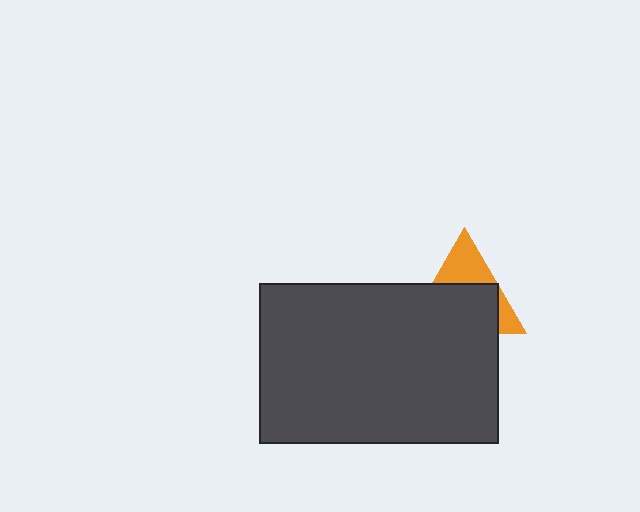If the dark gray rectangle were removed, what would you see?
You would see the complete orange triangle.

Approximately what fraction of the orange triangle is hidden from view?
Roughly 62% of the orange triangle is hidden behind the dark gray rectangle.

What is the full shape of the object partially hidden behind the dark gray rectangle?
The partially hidden object is an orange triangle.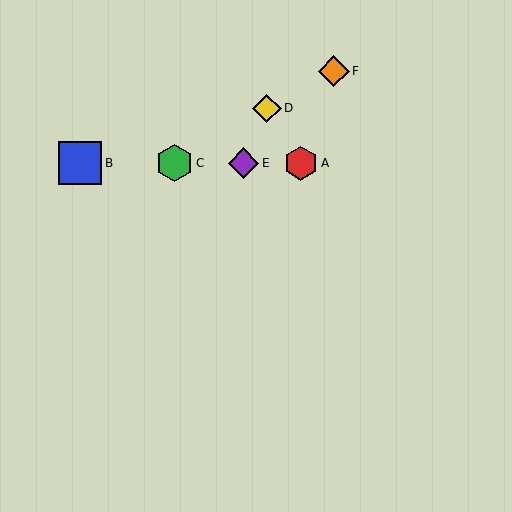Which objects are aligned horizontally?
Objects A, B, C, E are aligned horizontally.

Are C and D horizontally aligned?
No, C is at y≈163 and D is at y≈108.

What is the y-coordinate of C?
Object C is at y≈163.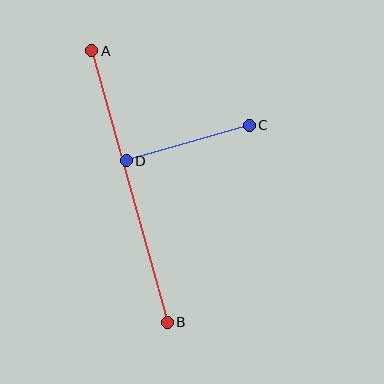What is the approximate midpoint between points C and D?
The midpoint is at approximately (188, 143) pixels.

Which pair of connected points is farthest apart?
Points A and B are farthest apart.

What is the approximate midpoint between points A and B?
The midpoint is at approximately (129, 186) pixels.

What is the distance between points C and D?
The distance is approximately 128 pixels.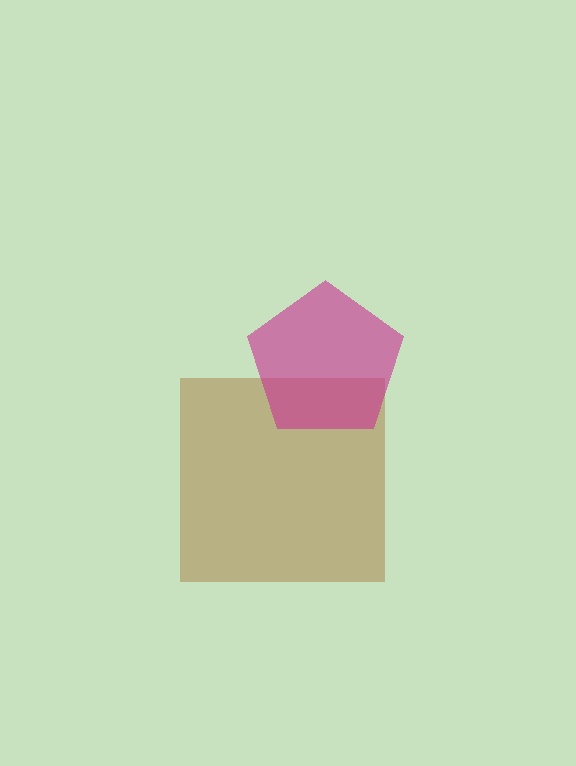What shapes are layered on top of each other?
The layered shapes are: a brown square, a magenta pentagon.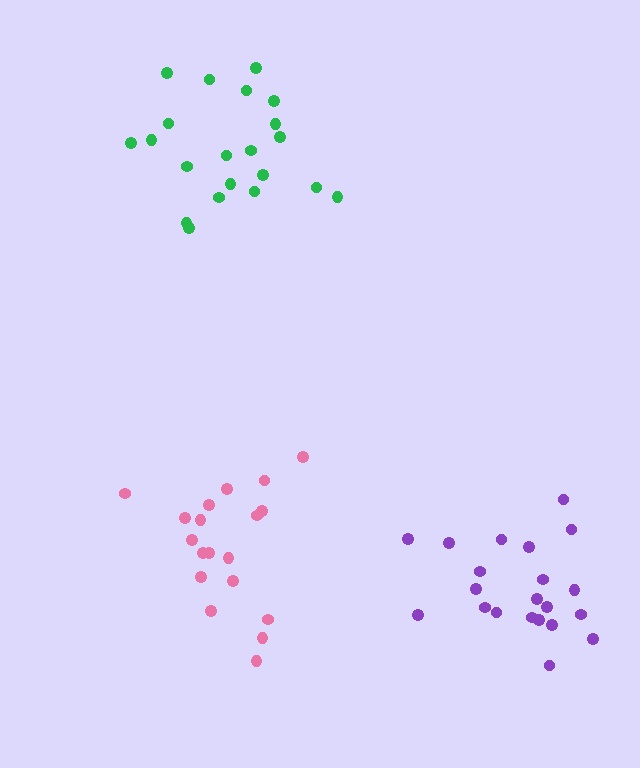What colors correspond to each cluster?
The clusters are colored: purple, green, pink.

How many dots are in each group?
Group 1: 21 dots, Group 2: 21 dots, Group 3: 19 dots (61 total).